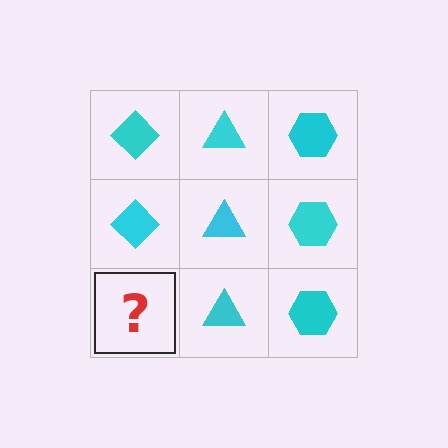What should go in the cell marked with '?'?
The missing cell should contain a cyan diamond.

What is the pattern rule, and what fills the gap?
The rule is that each column has a consistent shape. The gap should be filled with a cyan diamond.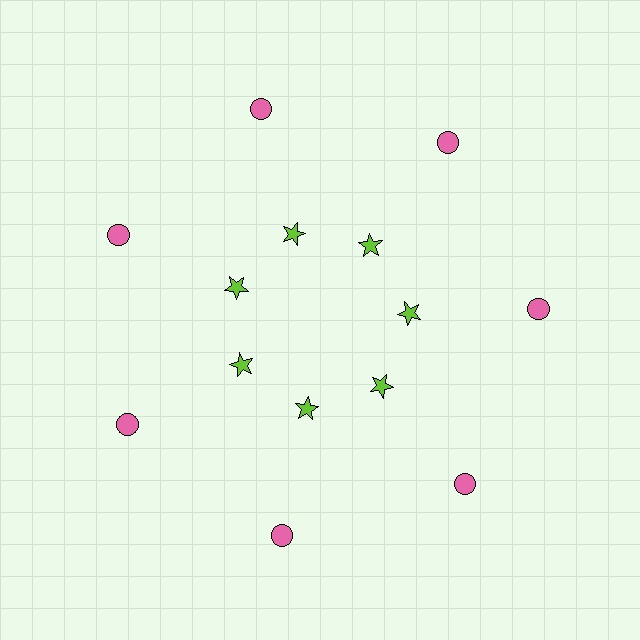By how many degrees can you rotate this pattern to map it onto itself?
The pattern maps onto itself every 51 degrees of rotation.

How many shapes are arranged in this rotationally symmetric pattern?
There are 14 shapes, arranged in 7 groups of 2.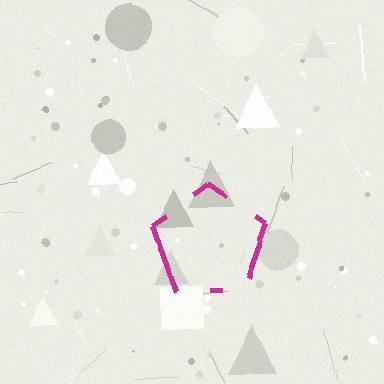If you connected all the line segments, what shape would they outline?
They would outline a pentagon.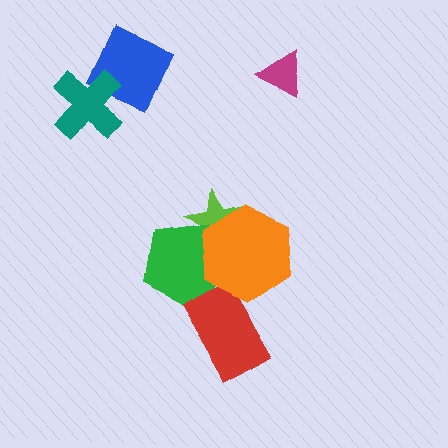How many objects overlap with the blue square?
1 object overlaps with the blue square.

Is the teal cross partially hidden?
No, no other shape covers it.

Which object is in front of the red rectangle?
The orange hexagon is in front of the red rectangle.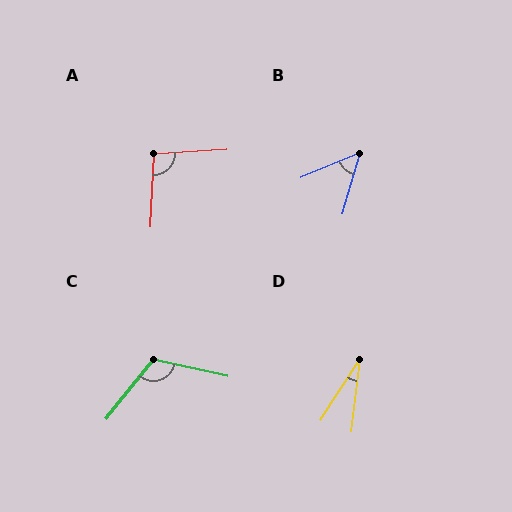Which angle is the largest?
C, at approximately 116 degrees.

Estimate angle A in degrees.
Approximately 96 degrees.